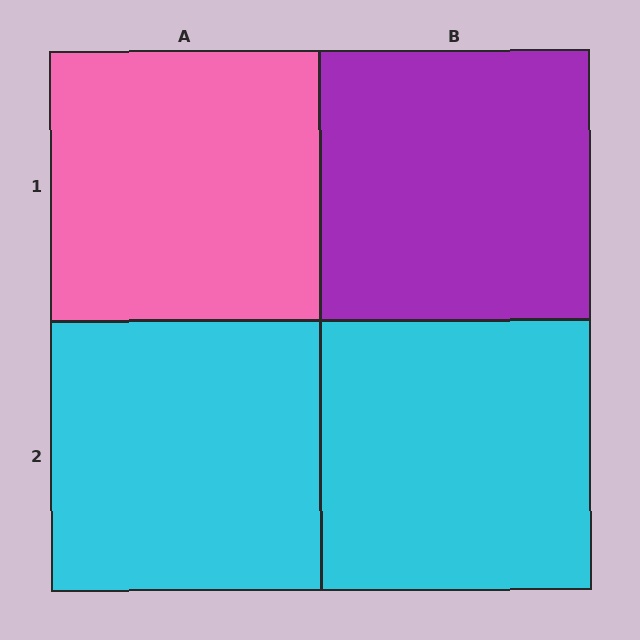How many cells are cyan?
2 cells are cyan.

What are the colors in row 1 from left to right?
Pink, purple.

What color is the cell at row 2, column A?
Cyan.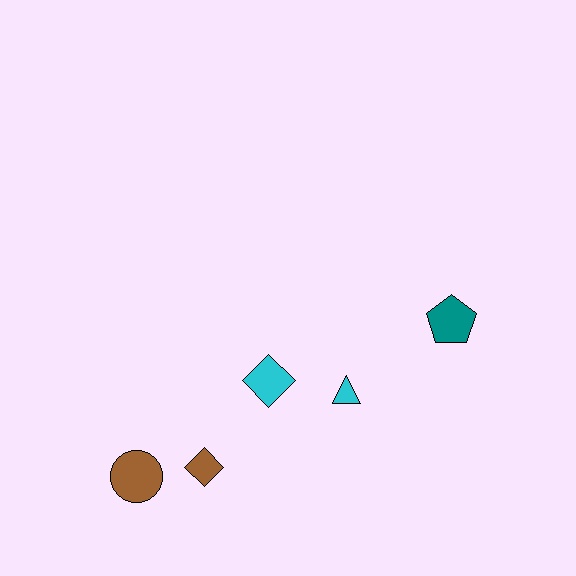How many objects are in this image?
There are 5 objects.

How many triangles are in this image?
There is 1 triangle.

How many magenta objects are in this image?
There are no magenta objects.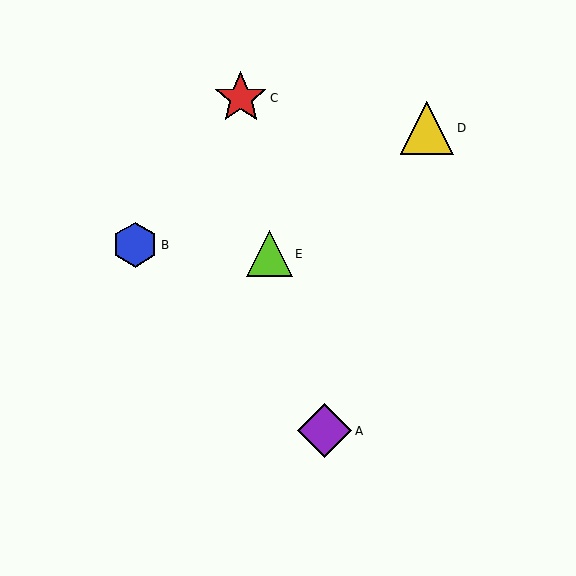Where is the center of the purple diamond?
The center of the purple diamond is at (325, 431).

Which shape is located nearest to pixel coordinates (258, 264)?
The lime triangle (labeled E) at (269, 254) is nearest to that location.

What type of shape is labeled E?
Shape E is a lime triangle.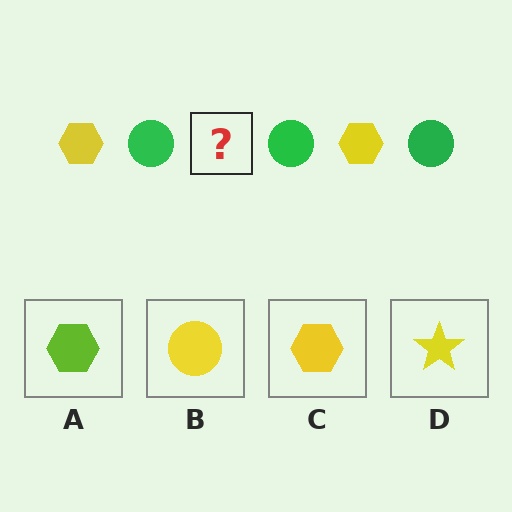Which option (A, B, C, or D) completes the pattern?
C.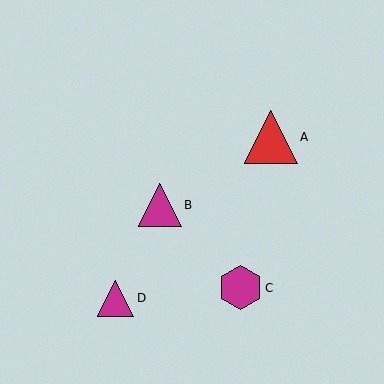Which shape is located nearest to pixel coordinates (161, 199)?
The magenta triangle (labeled B) at (160, 205) is nearest to that location.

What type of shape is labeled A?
Shape A is a red triangle.